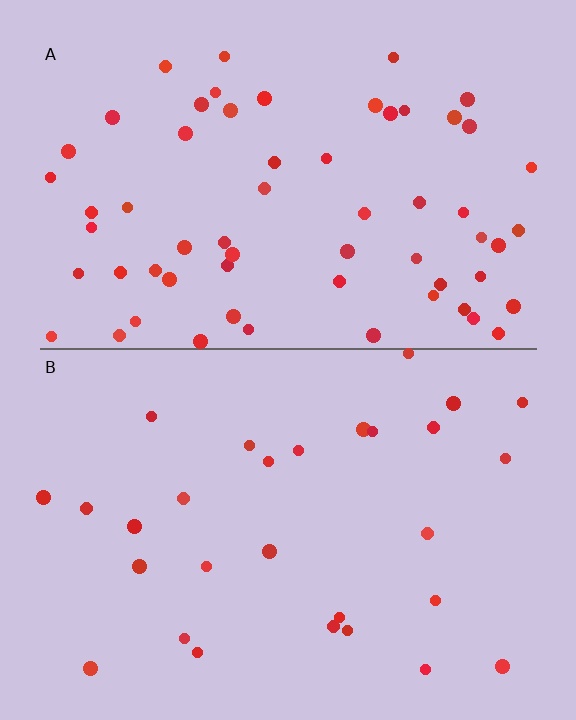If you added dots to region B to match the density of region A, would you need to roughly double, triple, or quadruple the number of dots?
Approximately double.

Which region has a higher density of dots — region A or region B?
A (the top).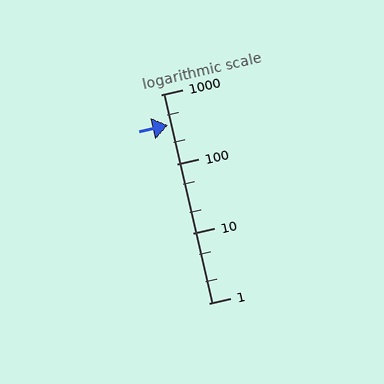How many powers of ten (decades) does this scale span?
The scale spans 3 decades, from 1 to 1000.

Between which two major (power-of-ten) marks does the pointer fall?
The pointer is between 100 and 1000.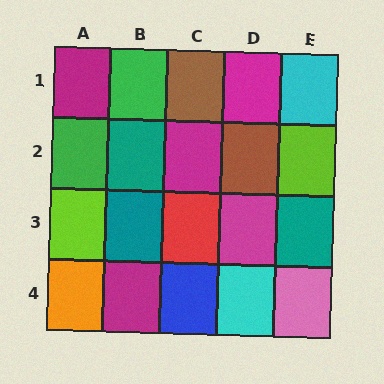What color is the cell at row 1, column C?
Brown.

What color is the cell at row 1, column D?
Magenta.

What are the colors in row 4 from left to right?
Orange, magenta, blue, cyan, pink.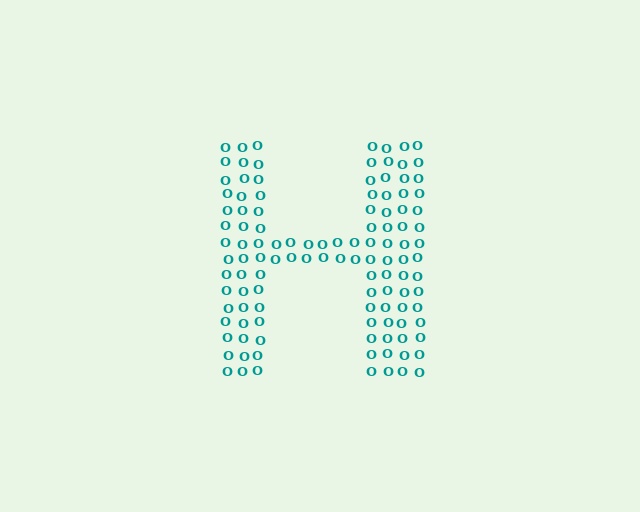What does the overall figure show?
The overall figure shows the letter H.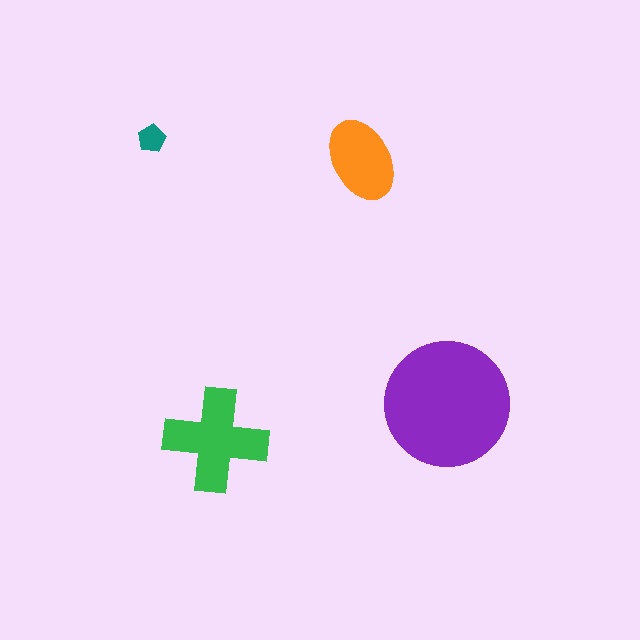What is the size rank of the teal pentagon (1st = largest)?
4th.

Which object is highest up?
The teal pentagon is topmost.